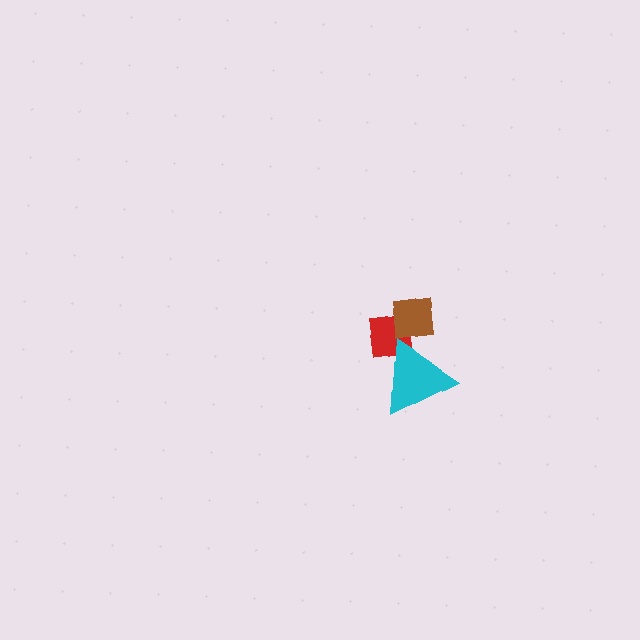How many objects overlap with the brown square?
2 objects overlap with the brown square.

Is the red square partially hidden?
Yes, it is partially covered by another shape.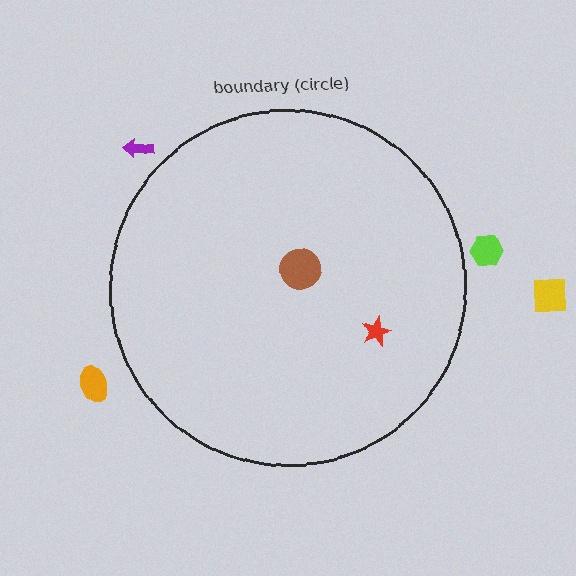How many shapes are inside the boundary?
2 inside, 4 outside.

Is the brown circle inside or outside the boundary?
Inside.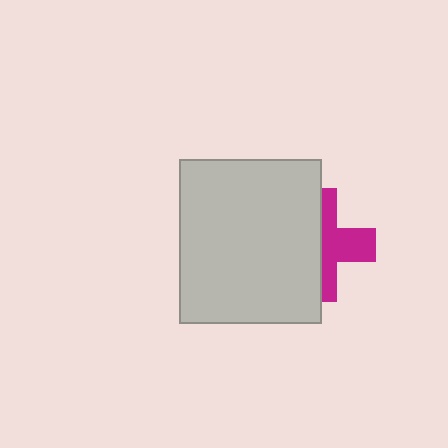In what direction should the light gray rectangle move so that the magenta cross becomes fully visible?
The light gray rectangle should move left. That is the shortest direction to clear the overlap and leave the magenta cross fully visible.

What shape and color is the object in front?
The object in front is a light gray rectangle.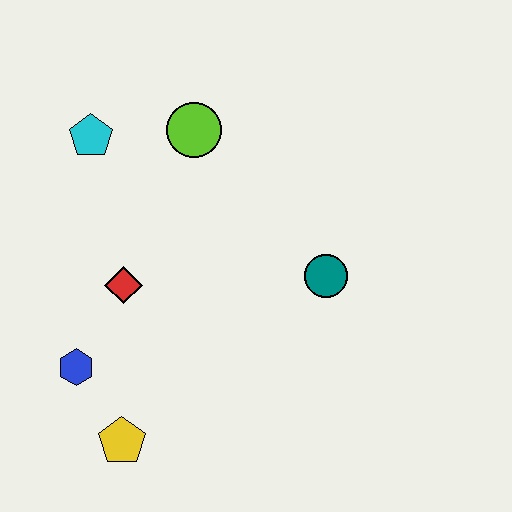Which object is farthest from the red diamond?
The teal circle is farthest from the red diamond.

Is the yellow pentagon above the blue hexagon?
No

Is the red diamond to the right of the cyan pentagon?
Yes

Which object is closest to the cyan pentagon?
The lime circle is closest to the cyan pentagon.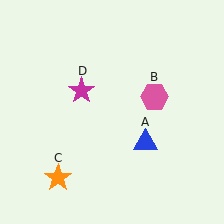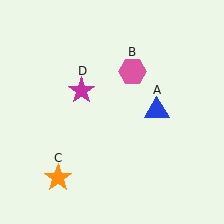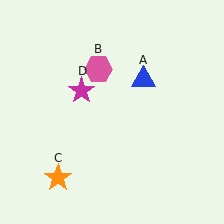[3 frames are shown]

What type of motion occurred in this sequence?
The blue triangle (object A), pink hexagon (object B) rotated counterclockwise around the center of the scene.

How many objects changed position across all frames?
2 objects changed position: blue triangle (object A), pink hexagon (object B).